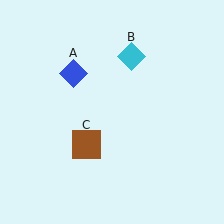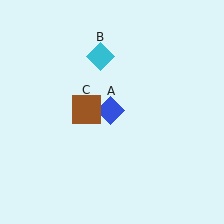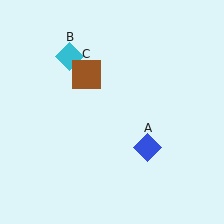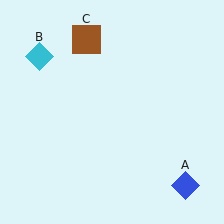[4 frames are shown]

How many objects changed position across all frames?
3 objects changed position: blue diamond (object A), cyan diamond (object B), brown square (object C).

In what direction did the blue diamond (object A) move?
The blue diamond (object A) moved down and to the right.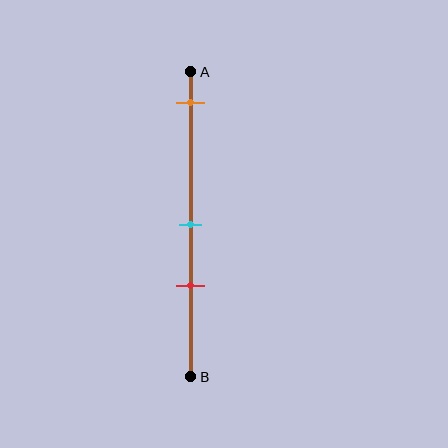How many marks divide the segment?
There are 3 marks dividing the segment.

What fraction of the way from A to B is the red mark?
The red mark is approximately 70% (0.7) of the way from A to B.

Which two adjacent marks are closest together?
The cyan and red marks are the closest adjacent pair.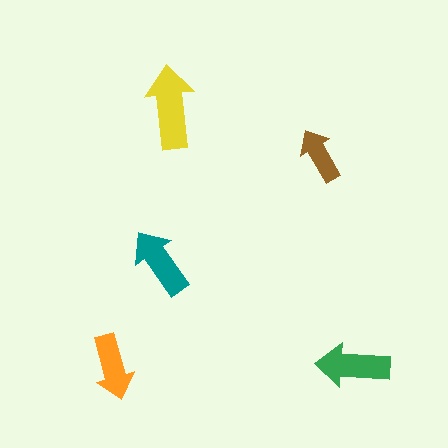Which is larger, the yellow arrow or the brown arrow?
The yellow one.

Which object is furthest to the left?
The orange arrow is leftmost.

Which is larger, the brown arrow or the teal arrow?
The teal one.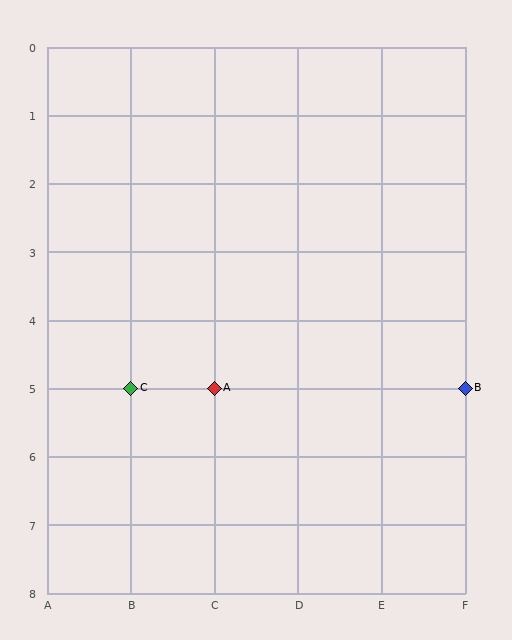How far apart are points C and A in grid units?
Points C and A are 1 column apart.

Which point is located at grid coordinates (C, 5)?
Point A is at (C, 5).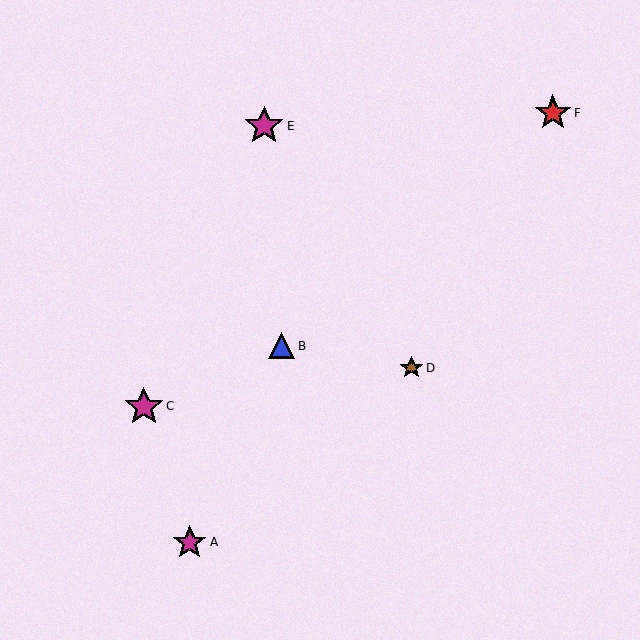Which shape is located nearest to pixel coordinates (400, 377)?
The brown star (labeled D) at (411, 368) is nearest to that location.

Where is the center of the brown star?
The center of the brown star is at (411, 368).